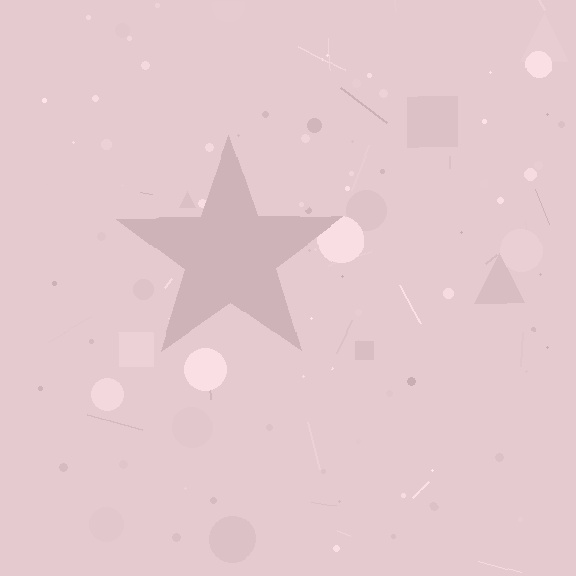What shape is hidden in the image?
A star is hidden in the image.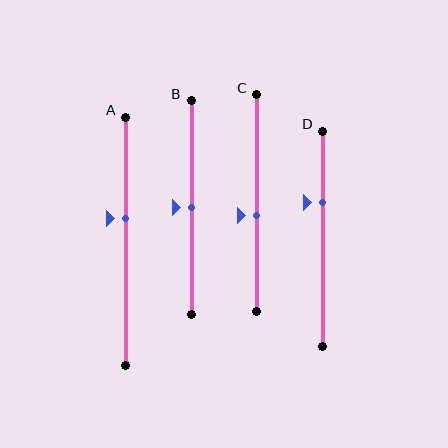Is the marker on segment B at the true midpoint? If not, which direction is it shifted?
Yes, the marker on segment B is at the true midpoint.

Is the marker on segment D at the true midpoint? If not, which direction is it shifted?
No, the marker on segment D is shifted upward by about 17% of the segment length.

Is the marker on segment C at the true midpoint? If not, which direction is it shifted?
No, the marker on segment C is shifted downward by about 6% of the segment length.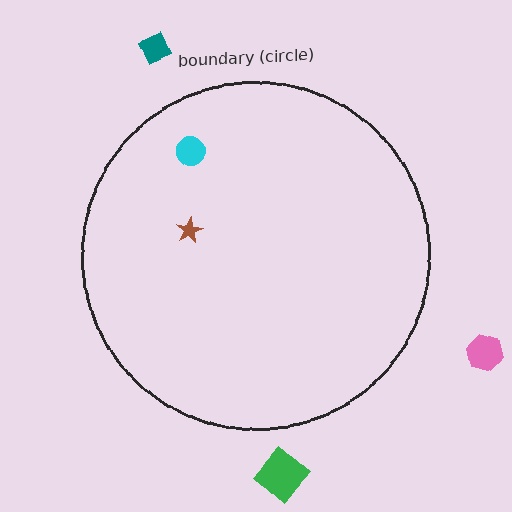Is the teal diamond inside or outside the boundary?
Outside.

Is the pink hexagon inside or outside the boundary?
Outside.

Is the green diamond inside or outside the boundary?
Outside.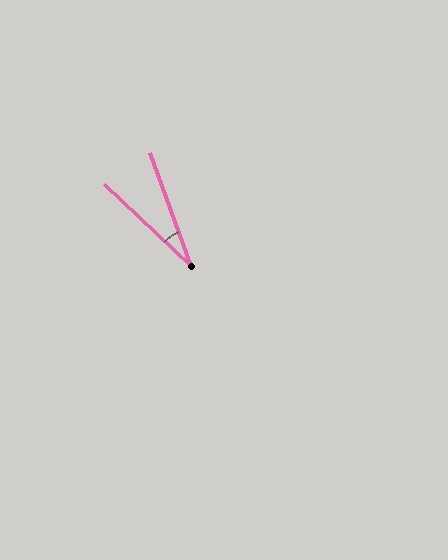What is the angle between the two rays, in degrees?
Approximately 27 degrees.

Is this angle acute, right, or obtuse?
It is acute.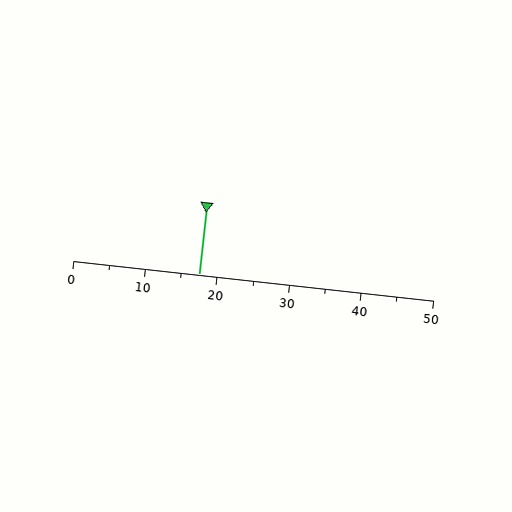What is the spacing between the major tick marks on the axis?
The major ticks are spaced 10 apart.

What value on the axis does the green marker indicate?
The marker indicates approximately 17.5.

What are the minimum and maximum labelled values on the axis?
The axis runs from 0 to 50.